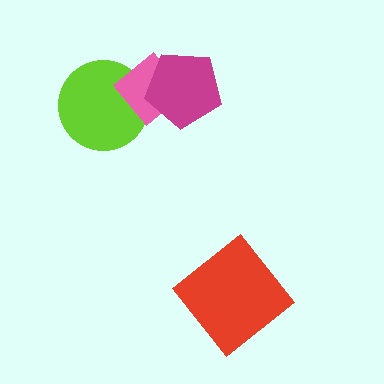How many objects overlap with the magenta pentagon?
1 object overlaps with the magenta pentagon.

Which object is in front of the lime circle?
The pink diamond is in front of the lime circle.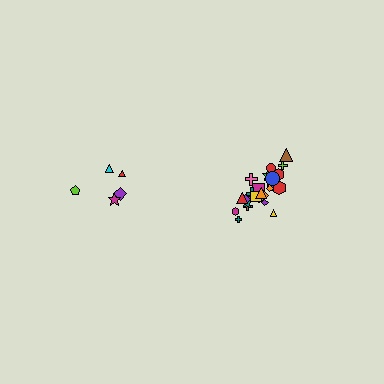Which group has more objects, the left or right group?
The right group.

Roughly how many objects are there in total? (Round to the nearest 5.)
Roughly 30 objects in total.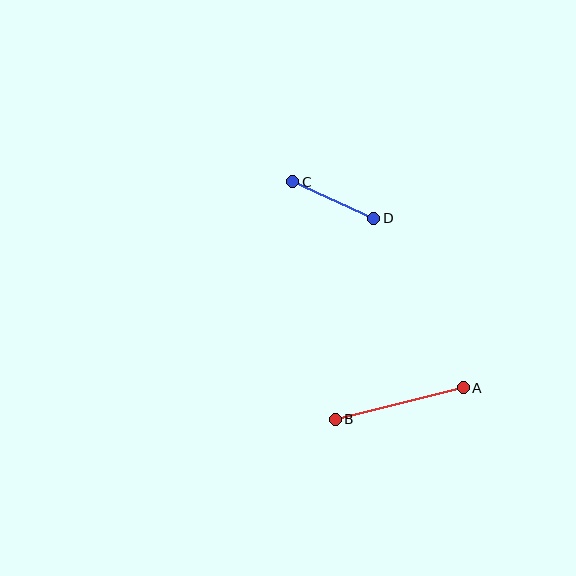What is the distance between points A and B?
The distance is approximately 132 pixels.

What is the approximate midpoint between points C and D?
The midpoint is at approximately (333, 200) pixels.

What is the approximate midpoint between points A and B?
The midpoint is at approximately (399, 403) pixels.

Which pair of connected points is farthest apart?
Points A and B are farthest apart.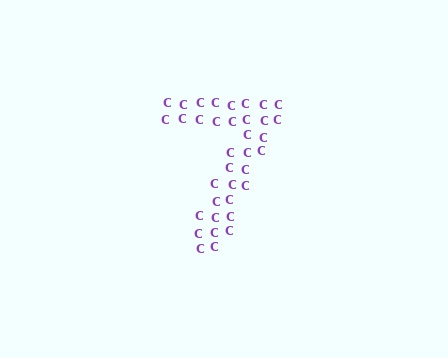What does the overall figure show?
The overall figure shows the digit 7.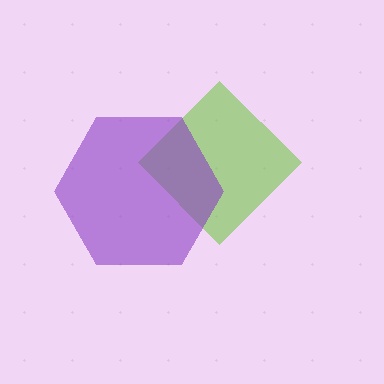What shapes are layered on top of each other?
The layered shapes are: a lime diamond, a purple hexagon.